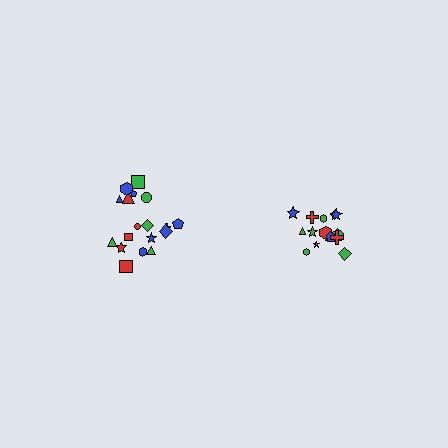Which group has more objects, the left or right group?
The left group.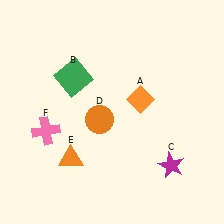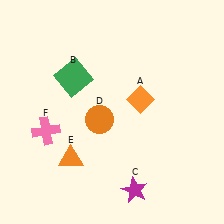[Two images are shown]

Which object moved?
The magenta star (C) moved left.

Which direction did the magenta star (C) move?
The magenta star (C) moved left.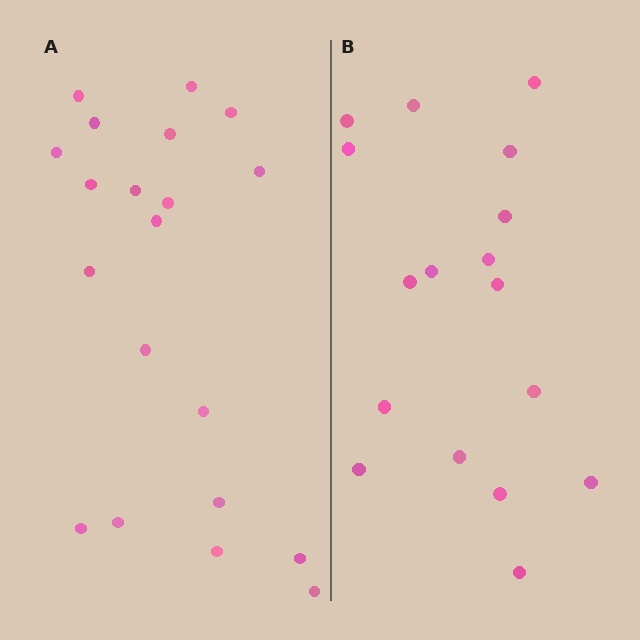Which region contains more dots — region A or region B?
Region A (the left region) has more dots.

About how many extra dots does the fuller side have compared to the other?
Region A has just a few more — roughly 2 or 3 more dots than region B.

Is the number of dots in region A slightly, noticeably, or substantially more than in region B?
Region A has only slightly more — the two regions are fairly close. The ratio is roughly 1.2 to 1.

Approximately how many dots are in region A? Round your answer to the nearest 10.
About 20 dots.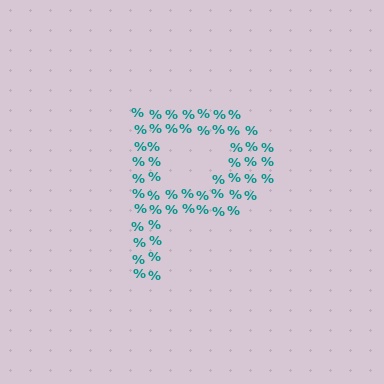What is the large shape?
The large shape is the letter P.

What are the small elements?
The small elements are percent signs.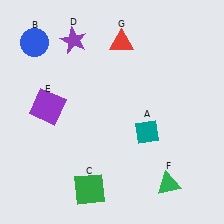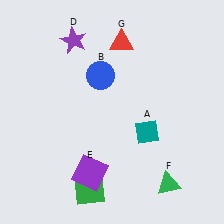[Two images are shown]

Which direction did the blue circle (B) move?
The blue circle (B) moved right.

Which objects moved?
The objects that moved are: the blue circle (B), the purple square (E).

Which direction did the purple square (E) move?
The purple square (E) moved down.